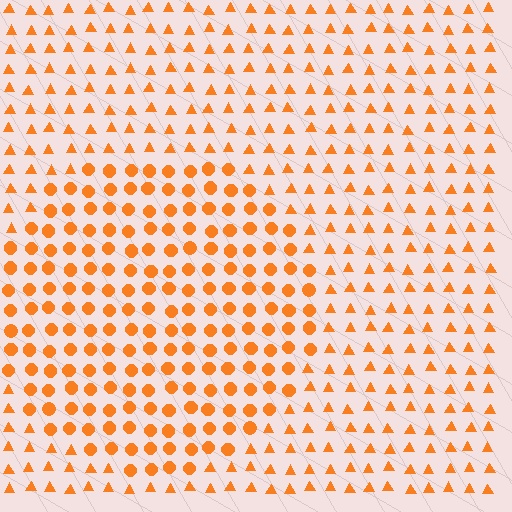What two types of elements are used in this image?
The image uses circles inside the circle region and triangles outside it.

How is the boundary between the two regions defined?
The boundary is defined by a change in element shape: circles inside vs. triangles outside. All elements share the same color and spacing.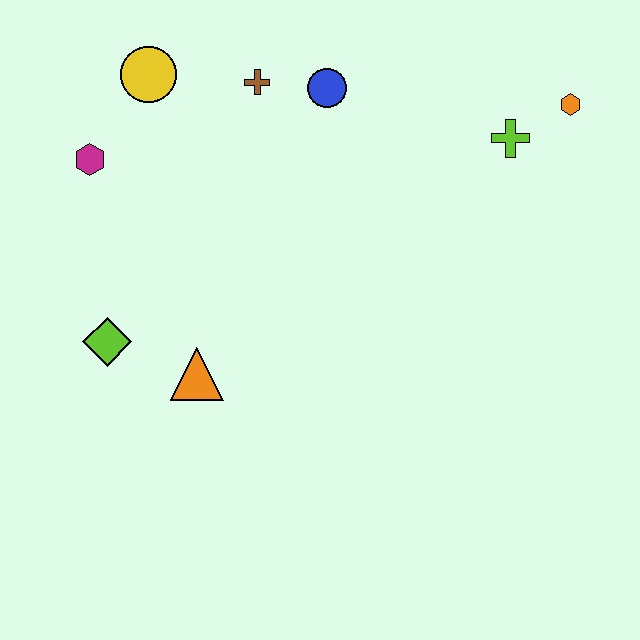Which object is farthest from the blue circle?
The lime diamond is farthest from the blue circle.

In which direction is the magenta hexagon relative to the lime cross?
The magenta hexagon is to the left of the lime cross.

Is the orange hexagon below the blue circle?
Yes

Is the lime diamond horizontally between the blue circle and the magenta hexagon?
Yes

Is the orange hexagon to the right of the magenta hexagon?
Yes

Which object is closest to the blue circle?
The brown cross is closest to the blue circle.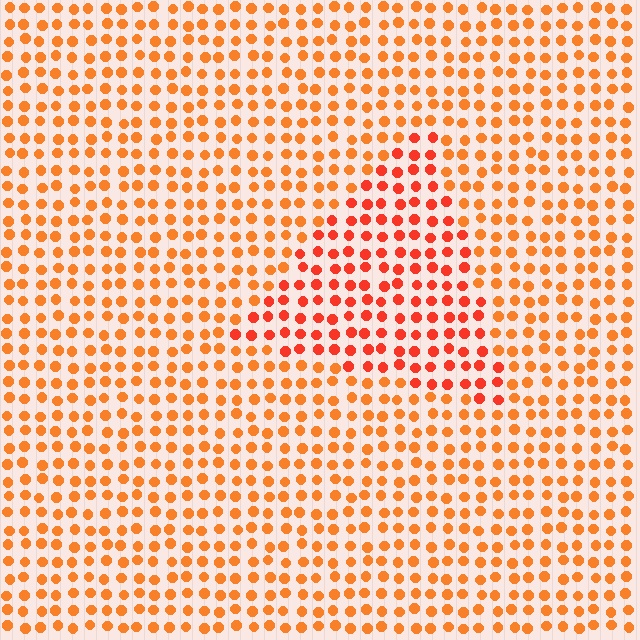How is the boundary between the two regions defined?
The boundary is defined purely by a slight shift in hue (about 21 degrees). Spacing, size, and orientation are identical on both sides.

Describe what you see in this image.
The image is filled with small orange elements in a uniform arrangement. A triangle-shaped region is visible where the elements are tinted to a slightly different hue, forming a subtle color boundary.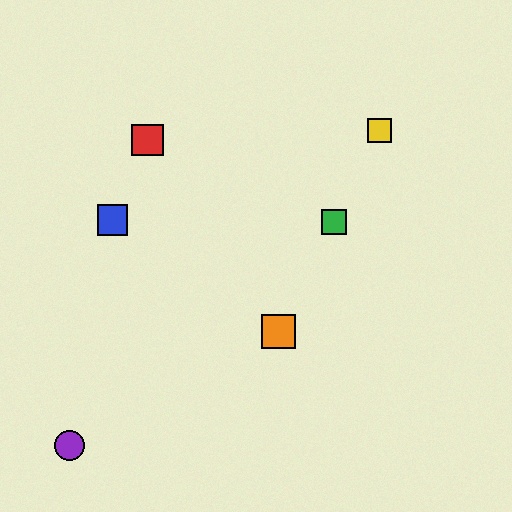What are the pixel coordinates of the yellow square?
The yellow square is at (380, 131).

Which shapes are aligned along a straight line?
The green square, the yellow square, the orange square are aligned along a straight line.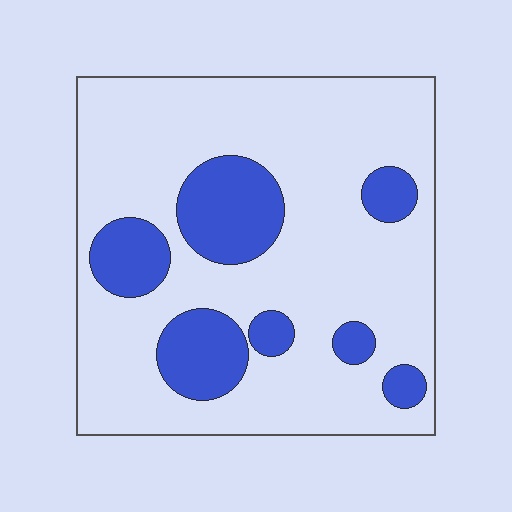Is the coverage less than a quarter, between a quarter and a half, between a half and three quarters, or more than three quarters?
Less than a quarter.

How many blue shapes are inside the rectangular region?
7.